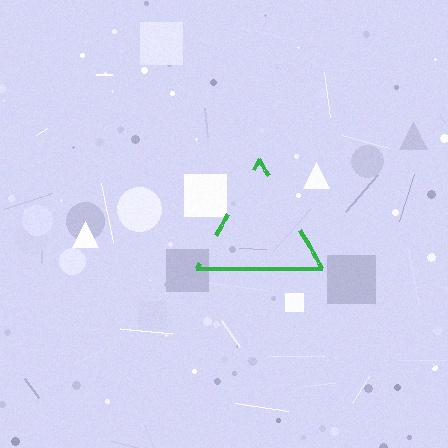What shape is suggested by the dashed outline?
The dashed outline suggests a triangle.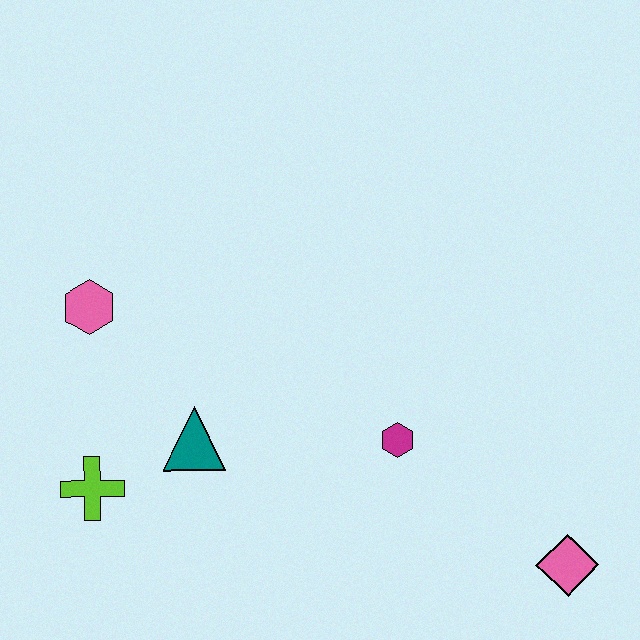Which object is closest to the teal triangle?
The lime cross is closest to the teal triangle.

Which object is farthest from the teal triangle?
The pink diamond is farthest from the teal triangle.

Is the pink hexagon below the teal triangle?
No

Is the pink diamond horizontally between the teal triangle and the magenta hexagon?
No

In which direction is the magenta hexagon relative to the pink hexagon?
The magenta hexagon is to the right of the pink hexagon.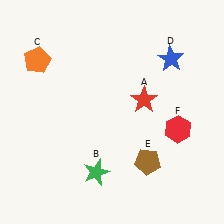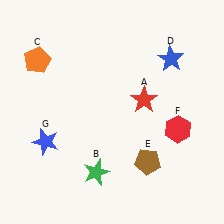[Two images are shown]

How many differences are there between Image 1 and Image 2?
There is 1 difference between the two images.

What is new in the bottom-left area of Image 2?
A blue star (G) was added in the bottom-left area of Image 2.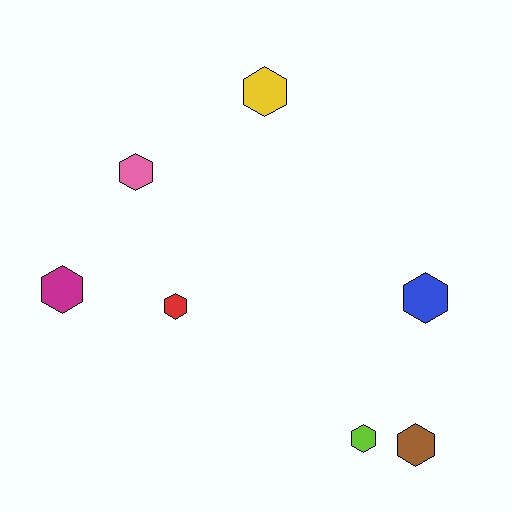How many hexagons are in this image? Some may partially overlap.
There are 7 hexagons.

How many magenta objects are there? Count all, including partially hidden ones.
There is 1 magenta object.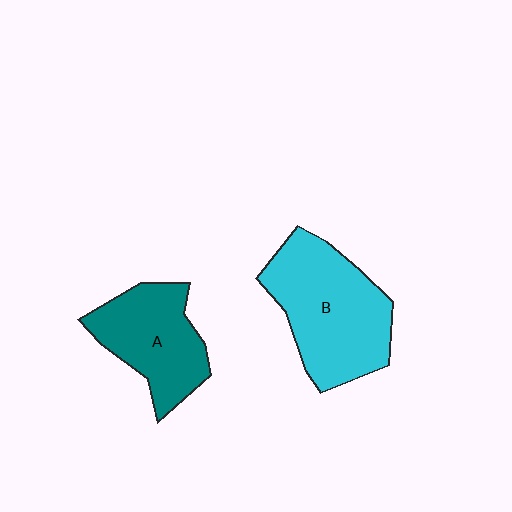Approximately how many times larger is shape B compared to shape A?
Approximately 1.4 times.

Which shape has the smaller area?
Shape A (teal).